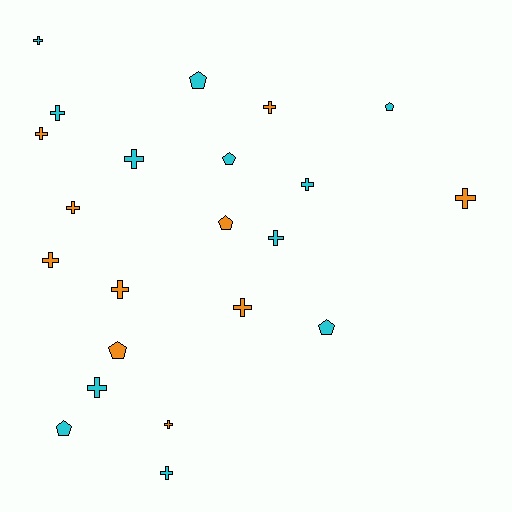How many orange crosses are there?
There are 8 orange crosses.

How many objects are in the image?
There are 22 objects.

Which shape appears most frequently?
Cross, with 15 objects.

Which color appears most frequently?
Cyan, with 12 objects.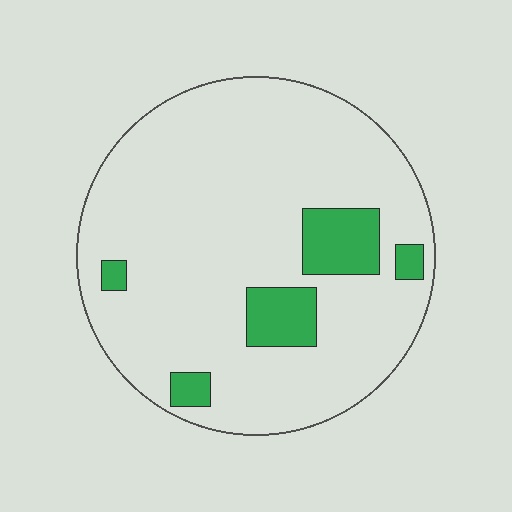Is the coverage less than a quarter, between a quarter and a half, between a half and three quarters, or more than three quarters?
Less than a quarter.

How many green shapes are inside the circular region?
5.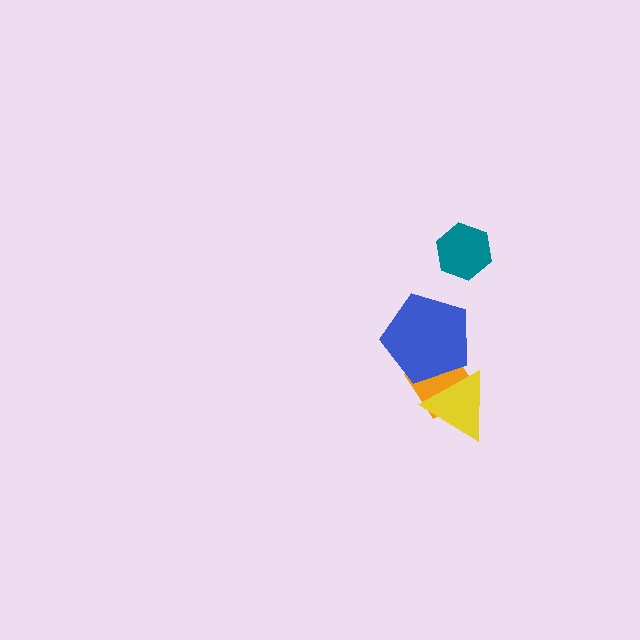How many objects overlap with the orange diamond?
2 objects overlap with the orange diamond.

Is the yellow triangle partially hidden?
Yes, it is partially covered by another shape.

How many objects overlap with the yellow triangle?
2 objects overlap with the yellow triangle.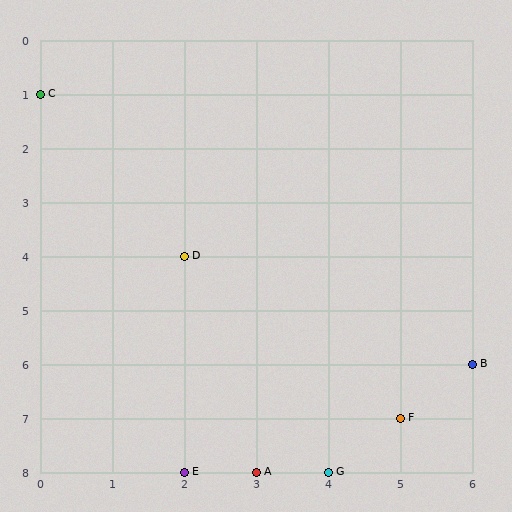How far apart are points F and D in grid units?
Points F and D are 3 columns and 3 rows apart (about 4.2 grid units diagonally).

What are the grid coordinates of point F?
Point F is at grid coordinates (5, 7).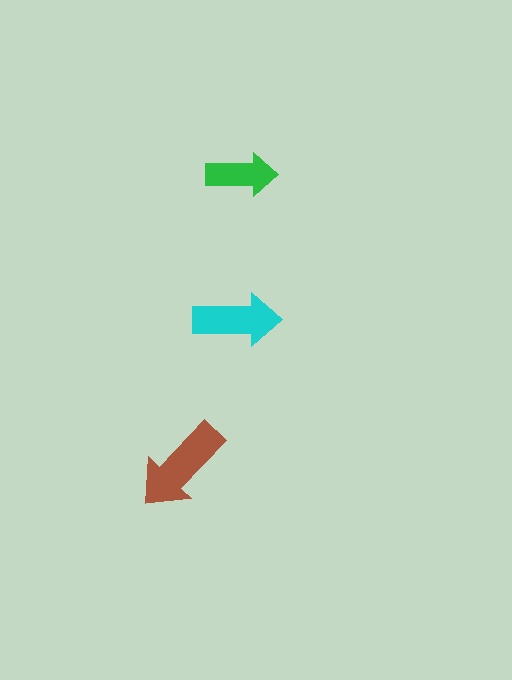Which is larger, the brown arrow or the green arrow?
The brown one.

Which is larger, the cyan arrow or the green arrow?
The cyan one.